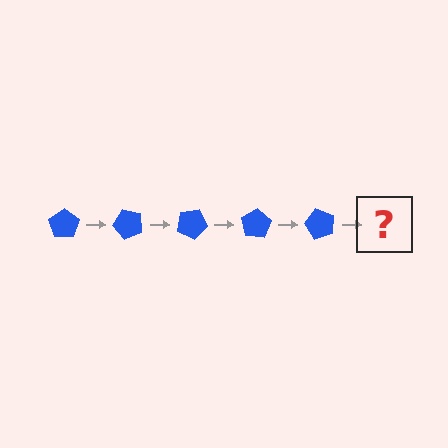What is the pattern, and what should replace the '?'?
The pattern is that the pentagon rotates 50 degrees each step. The '?' should be a blue pentagon rotated 250 degrees.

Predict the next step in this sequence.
The next step is a blue pentagon rotated 250 degrees.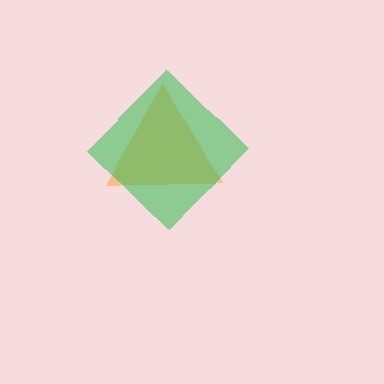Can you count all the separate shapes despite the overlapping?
Yes, there are 2 separate shapes.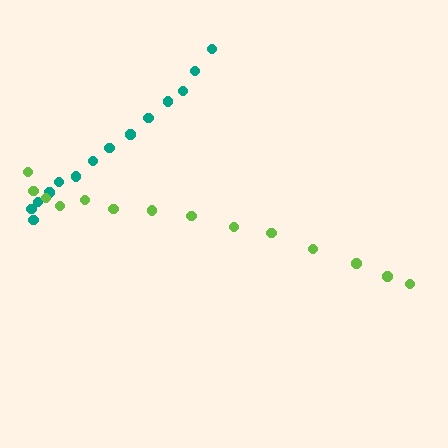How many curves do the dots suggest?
There are 2 distinct paths.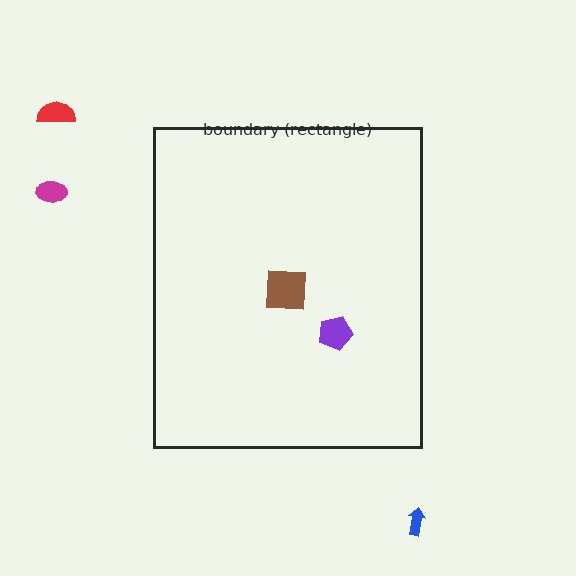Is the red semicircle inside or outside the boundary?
Outside.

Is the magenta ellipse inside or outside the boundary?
Outside.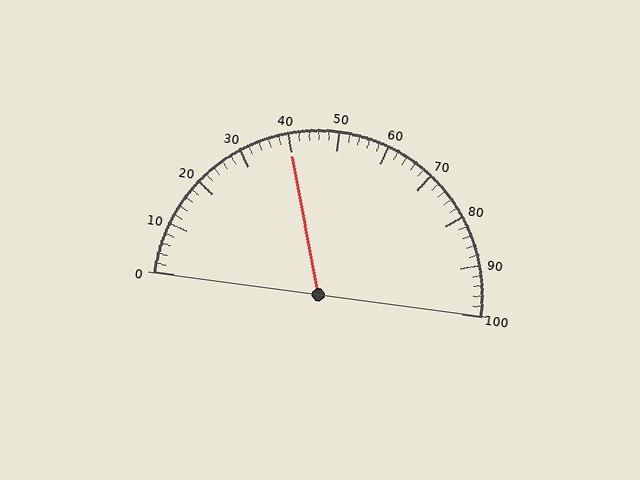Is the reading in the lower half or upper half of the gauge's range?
The reading is in the lower half of the range (0 to 100).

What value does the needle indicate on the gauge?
The needle indicates approximately 40.